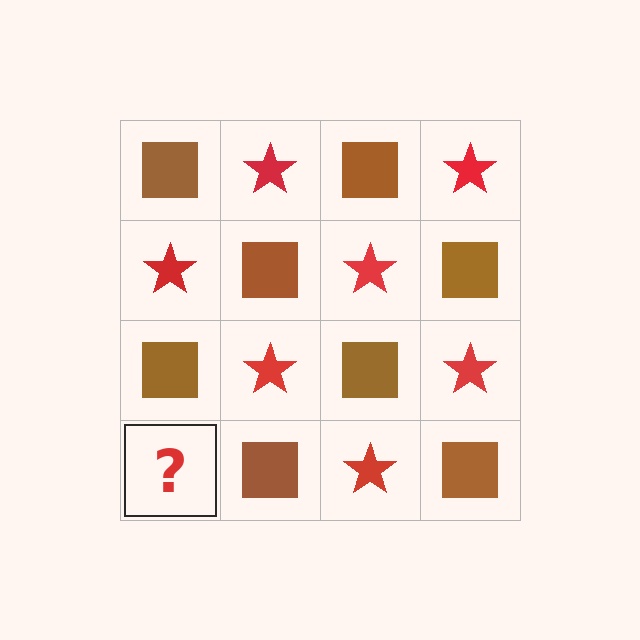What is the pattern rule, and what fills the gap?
The rule is that it alternates brown square and red star in a checkerboard pattern. The gap should be filled with a red star.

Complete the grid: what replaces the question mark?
The question mark should be replaced with a red star.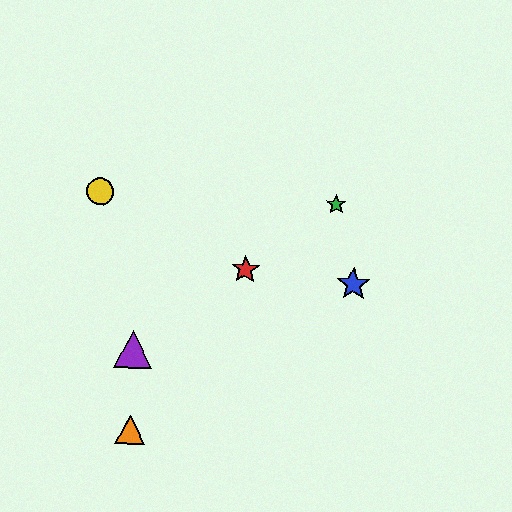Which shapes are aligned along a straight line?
The red star, the green star, the purple triangle are aligned along a straight line.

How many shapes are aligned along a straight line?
3 shapes (the red star, the green star, the purple triangle) are aligned along a straight line.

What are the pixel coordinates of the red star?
The red star is at (245, 269).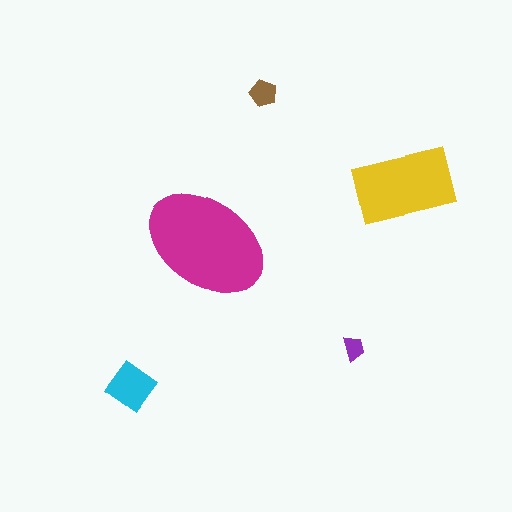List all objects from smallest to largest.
The purple trapezoid, the brown pentagon, the cyan diamond, the yellow rectangle, the magenta ellipse.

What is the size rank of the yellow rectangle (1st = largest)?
2nd.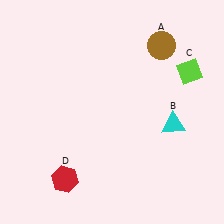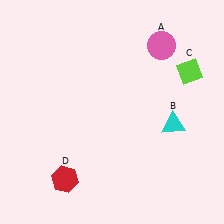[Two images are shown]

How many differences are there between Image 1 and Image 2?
There is 1 difference between the two images.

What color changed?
The circle (A) changed from brown in Image 1 to pink in Image 2.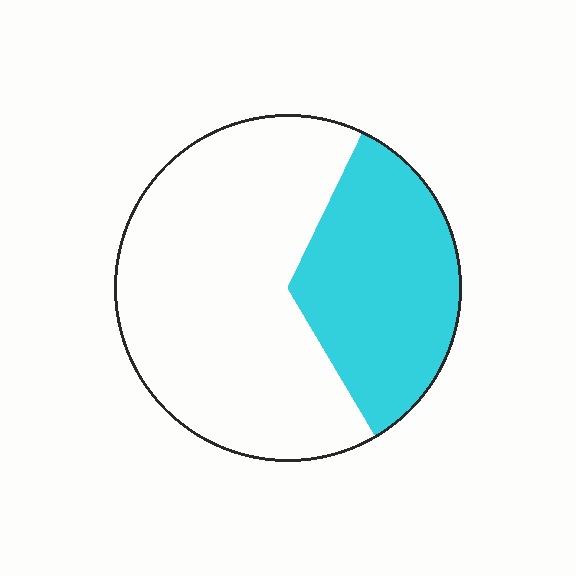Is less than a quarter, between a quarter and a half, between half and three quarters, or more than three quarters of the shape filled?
Between a quarter and a half.